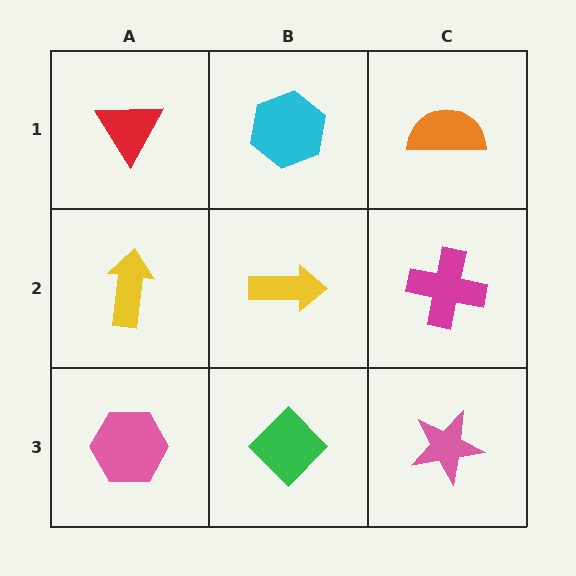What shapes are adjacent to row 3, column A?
A yellow arrow (row 2, column A), a green diamond (row 3, column B).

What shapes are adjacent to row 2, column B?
A cyan hexagon (row 1, column B), a green diamond (row 3, column B), a yellow arrow (row 2, column A), a magenta cross (row 2, column C).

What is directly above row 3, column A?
A yellow arrow.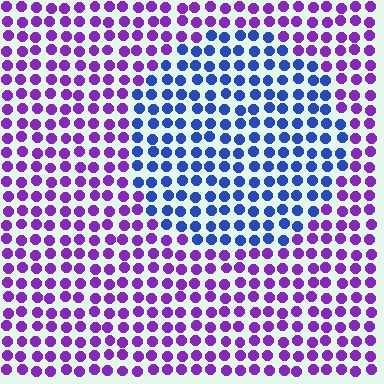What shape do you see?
I see a circle.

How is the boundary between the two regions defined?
The boundary is defined purely by a slight shift in hue (about 53 degrees). Spacing, size, and orientation are identical on both sides.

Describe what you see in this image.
The image is filled with small purple elements in a uniform arrangement. A circle-shaped region is visible where the elements are tinted to a slightly different hue, forming a subtle color boundary.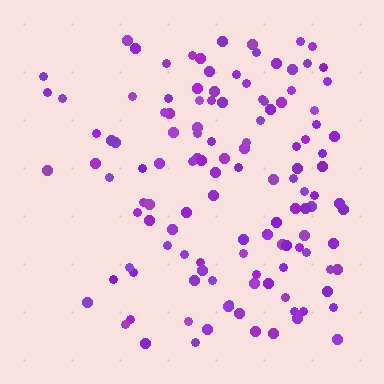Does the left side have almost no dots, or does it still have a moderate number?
Still a moderate number, just noticeably fewer than the right.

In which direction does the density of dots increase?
From left to right, with the right side densest.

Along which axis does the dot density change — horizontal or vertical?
Horizontal.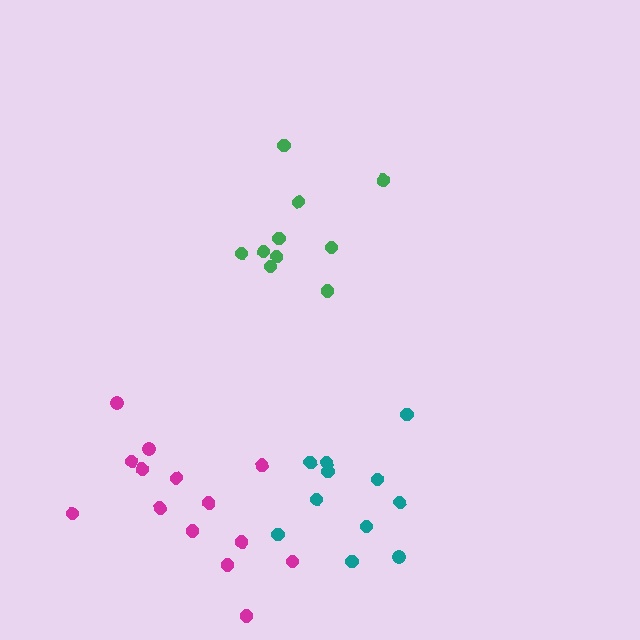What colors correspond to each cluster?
The clusters are colored: teal, green, magenta.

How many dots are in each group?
Group 1: 11 dots, Group 2: 10 dots, Group 3: 14 dots (35 total).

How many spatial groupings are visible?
There are 3 spatial groupings.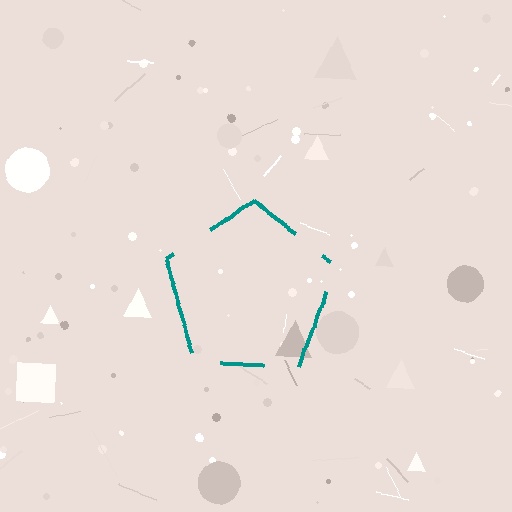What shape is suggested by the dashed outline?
The dashed outline suggests a pentagon.